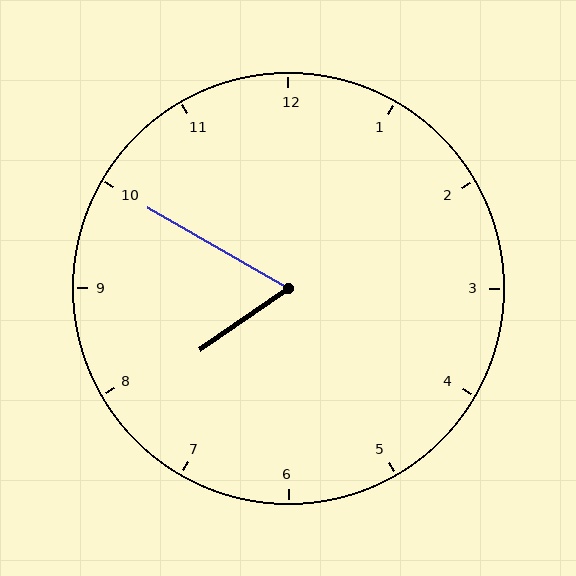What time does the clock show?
7:50.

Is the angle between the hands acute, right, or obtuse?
It is acute.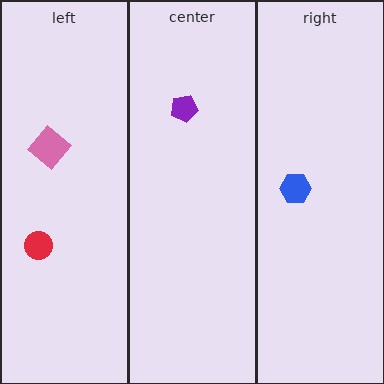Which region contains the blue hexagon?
The right region.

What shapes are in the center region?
The purple pentagon.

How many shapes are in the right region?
1.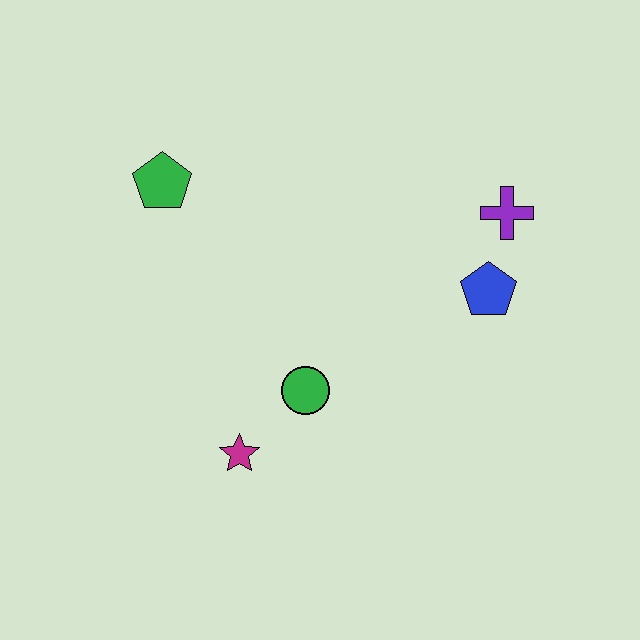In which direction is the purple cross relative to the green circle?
The purple cross is to the right of the green circle.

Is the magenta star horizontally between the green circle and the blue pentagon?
No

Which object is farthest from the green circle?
The purple cross is farthest from the green circle.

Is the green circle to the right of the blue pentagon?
No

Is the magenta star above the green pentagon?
No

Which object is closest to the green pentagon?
The green circle is closest to the green pentagon.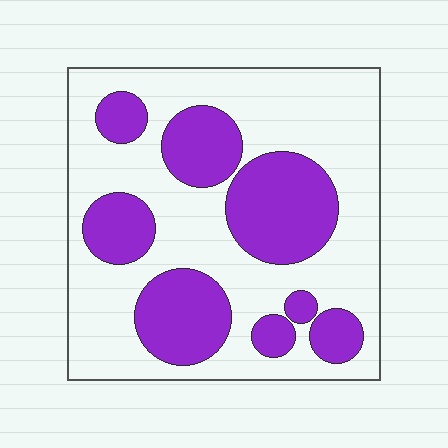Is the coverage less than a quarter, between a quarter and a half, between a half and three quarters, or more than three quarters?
Between a quarter and a half.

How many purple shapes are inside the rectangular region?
8.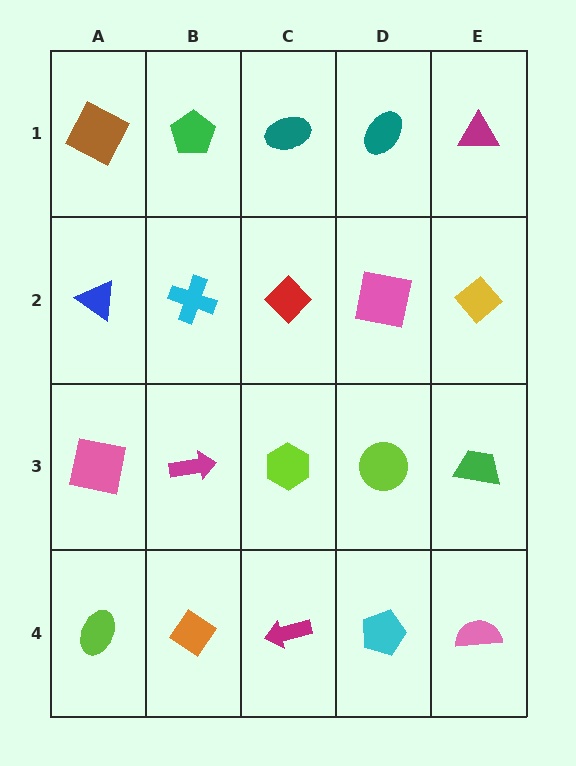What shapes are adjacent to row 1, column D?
A pink square (row 2, column D), a teal ellipse (row 1, column C), a magenta triangle (row 1, column E).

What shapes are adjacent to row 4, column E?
A green trapezoid (row 3, column E), a cyan pentagon (row 4, column D).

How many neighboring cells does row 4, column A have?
2.